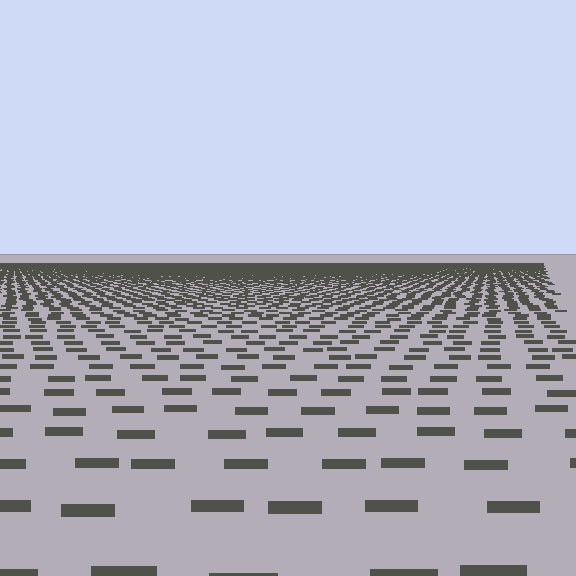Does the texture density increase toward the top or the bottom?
Density increases toward the top.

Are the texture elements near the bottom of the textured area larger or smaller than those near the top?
Larger. Near the bottom, elements are closer to the viewer and appear at a bigger on-screen size.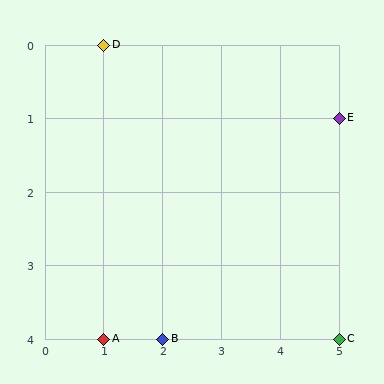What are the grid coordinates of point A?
Point A is at grid coordinates (1, 4).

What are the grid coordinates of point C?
Point C is at grid coordinates (5, 4).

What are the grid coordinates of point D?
Point D is at grid coordinates (1, 0).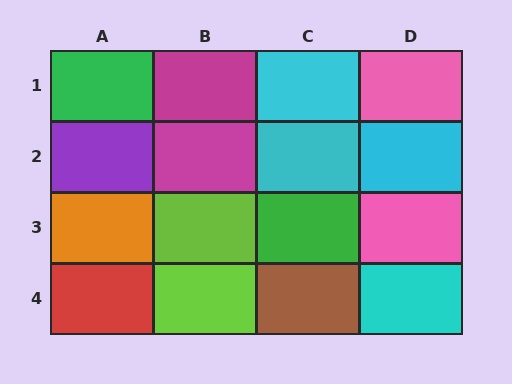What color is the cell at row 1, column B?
Magenta.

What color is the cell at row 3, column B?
Lime.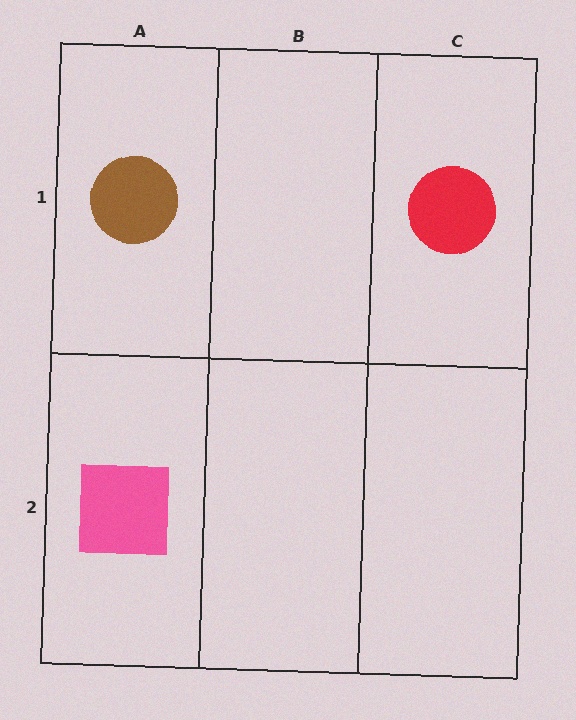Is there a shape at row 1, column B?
No, that cell is empty.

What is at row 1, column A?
A brown circle.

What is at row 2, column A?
A pink square.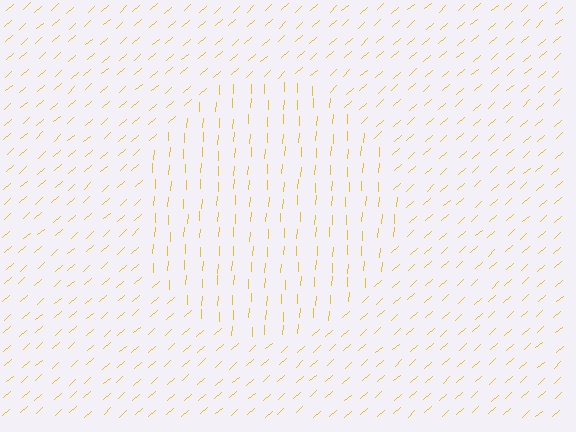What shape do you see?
I see a circle.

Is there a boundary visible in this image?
Yes, there is a texture boundary formed by a change in line orientation.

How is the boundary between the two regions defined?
The boundary is defined purely by a change in line orientation (approximately 45 degrees difference). All lines are the same color and thickness.